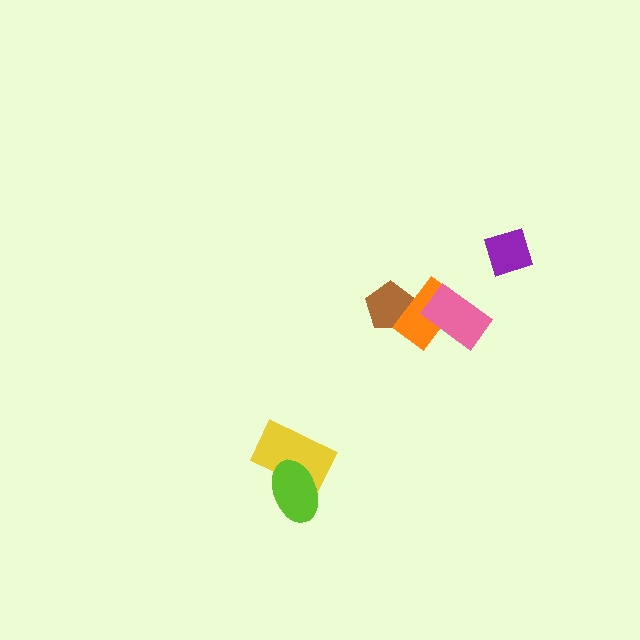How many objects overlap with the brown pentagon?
1 object overlaps with the brown pentagon.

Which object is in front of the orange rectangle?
The pink rectangle is in front of the orange rectangle.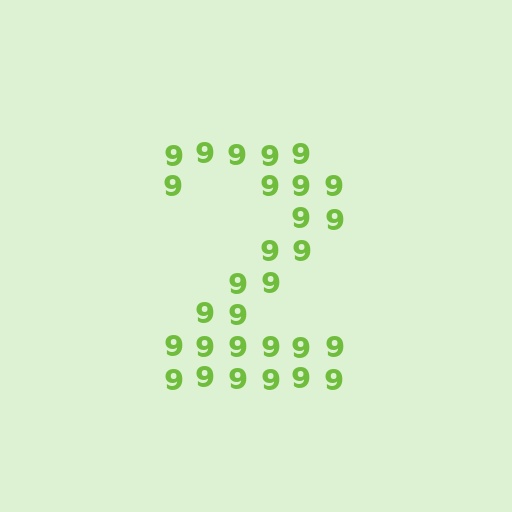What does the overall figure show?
The overall figure shows the digit 2.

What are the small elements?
The small elements are digit 9's.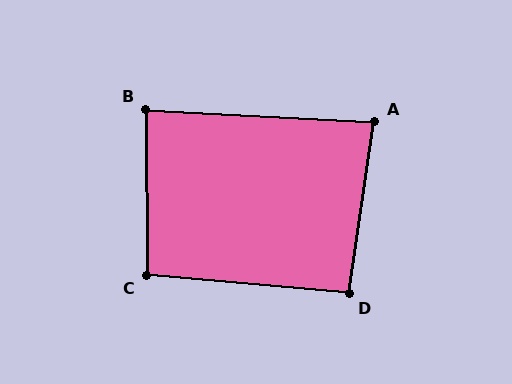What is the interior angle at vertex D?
Approximately 93 degrees (approximately right).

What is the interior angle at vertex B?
Approximately 87 degrees (approximately right).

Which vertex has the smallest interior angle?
A, at approximately 85 degrees.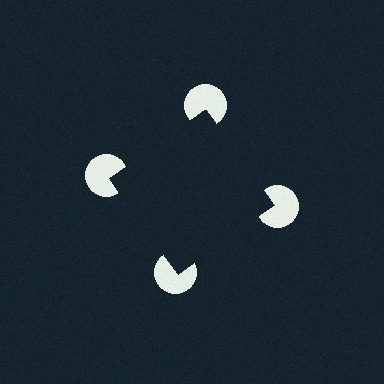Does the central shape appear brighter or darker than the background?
It typically appears slightly darker than the background, even though no actual brightness change is drawn.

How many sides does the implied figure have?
4 sides.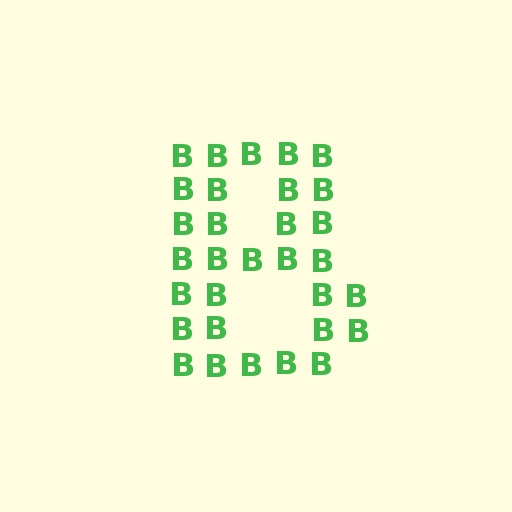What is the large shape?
The large shape is the letter B.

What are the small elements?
The small elements are letter B's.